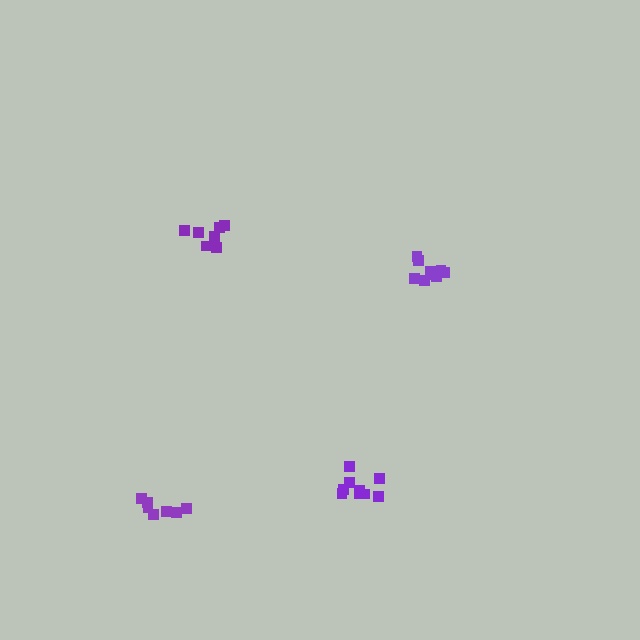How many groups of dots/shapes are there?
There are 4 groups.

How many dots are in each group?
Group 1: 9 dots, Group 2: 10 dots, Group 3: 7 dots, Group 4: 7 dots (33 total).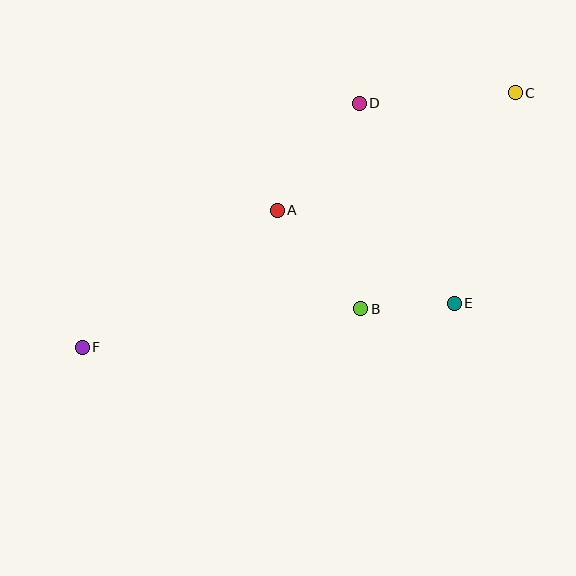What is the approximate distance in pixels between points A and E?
The distance between A and E is approximately 200 pixels.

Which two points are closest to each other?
Points B and E are closest to each other.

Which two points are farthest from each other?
Points C and F are farthest from each other.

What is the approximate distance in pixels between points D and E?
The distance between D and E is approximately 221 pixels.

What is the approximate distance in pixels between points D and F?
The distance between D and F is approximately 369 pixels.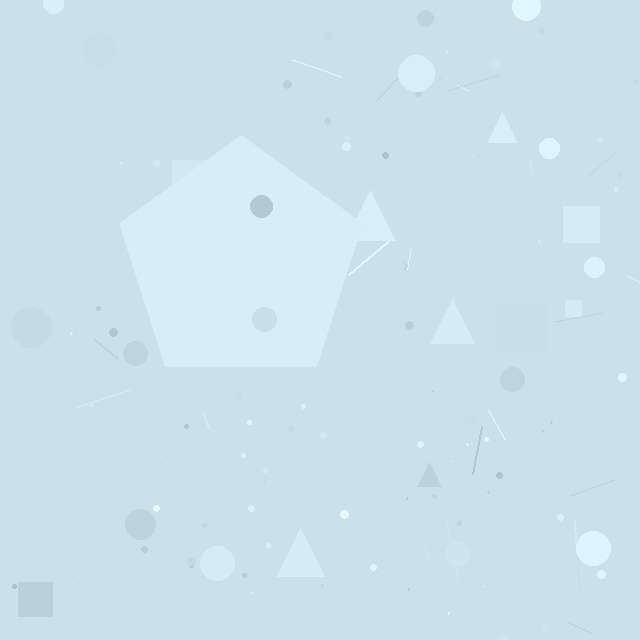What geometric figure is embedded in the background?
A pentagon is embedded in the background.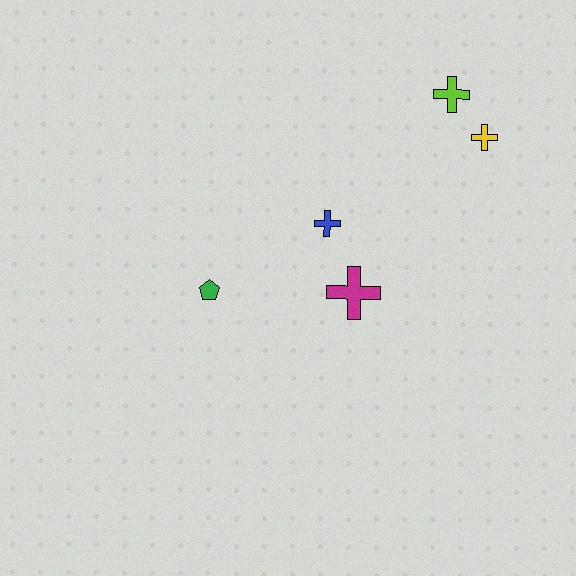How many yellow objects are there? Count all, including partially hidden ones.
There is 1 yellow object.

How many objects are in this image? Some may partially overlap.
There are 5 objects.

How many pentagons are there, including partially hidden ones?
There is 1 pentagon.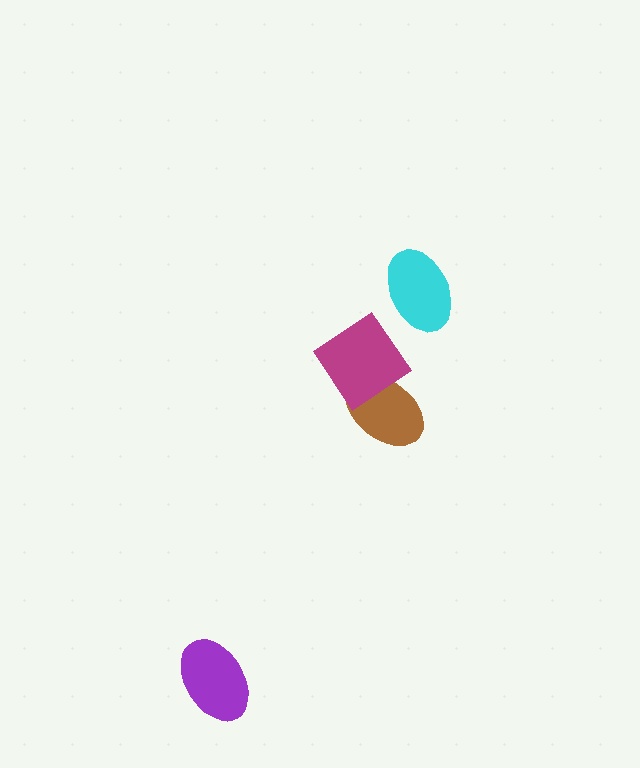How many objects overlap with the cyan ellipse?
0 objects overlap with the cyan ellipse.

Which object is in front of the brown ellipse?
The magenta diamond is in front of the brown ellipse.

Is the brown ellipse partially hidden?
Yes, it is partially covered by another shape.